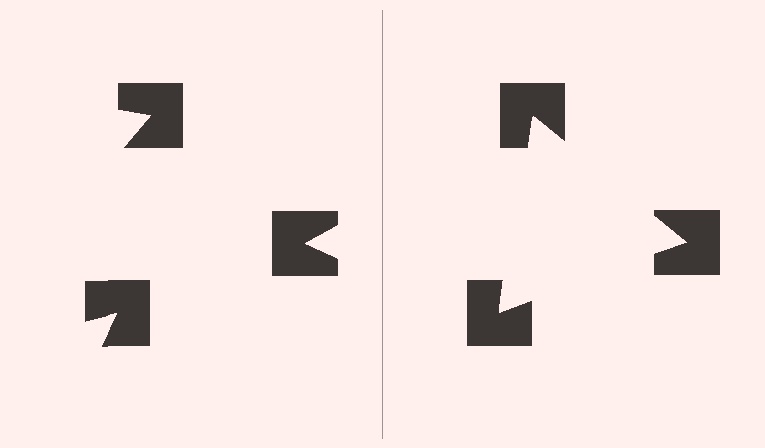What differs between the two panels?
The notched squares are positioned identically on both sides; only the wedge orientations differ. On the right they align to a triangle; on the left they are misaligned.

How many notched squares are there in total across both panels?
6 — 3 on each side.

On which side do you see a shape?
An illusory triangle appears on the right side. On the left side the wedge cuts are rotated, so no coherent shape forms.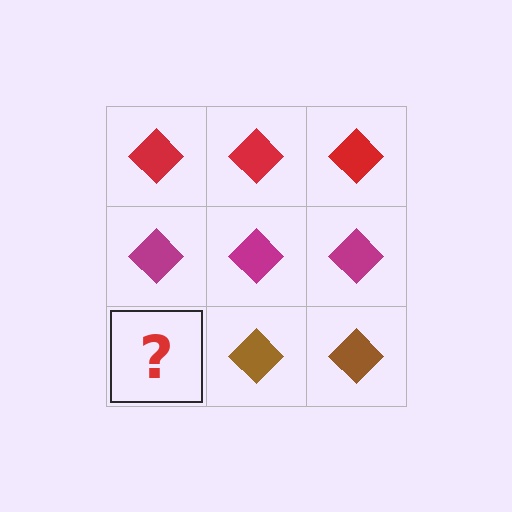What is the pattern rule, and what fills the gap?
The rule is that each row has a consistent color. The gap should be filled with a brown diamond.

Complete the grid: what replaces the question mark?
The question mark should be replaced with a brown diamond.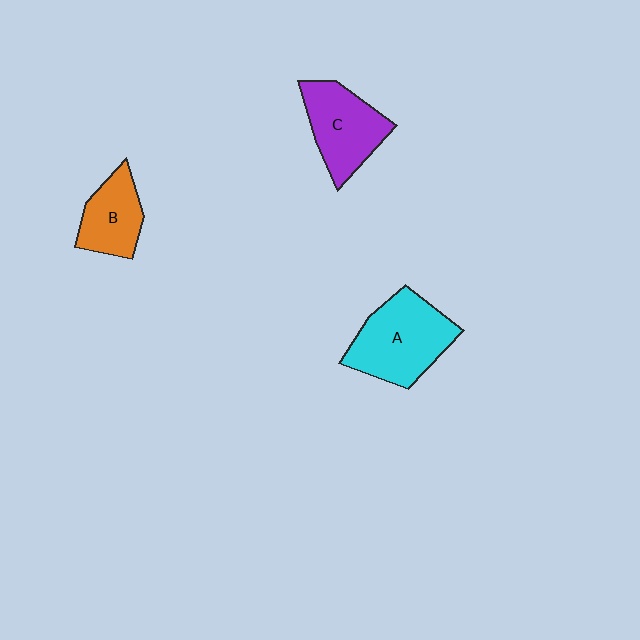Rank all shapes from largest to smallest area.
From largest to smallest: A (cyan), C (purple), B (orange).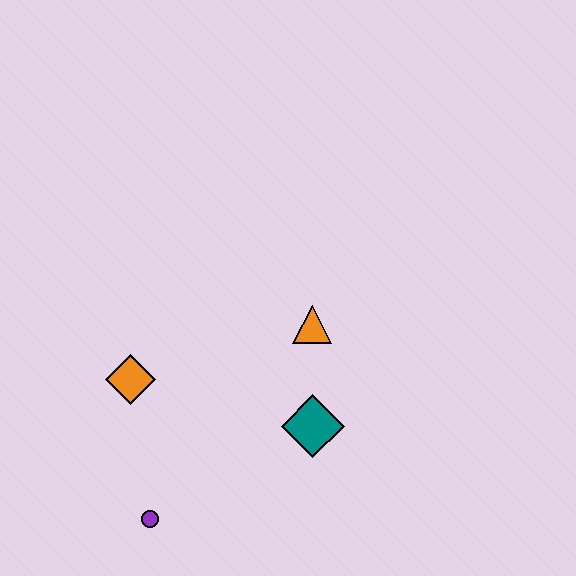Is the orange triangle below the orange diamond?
No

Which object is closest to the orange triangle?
The teal diamond is closest to the orange triangle.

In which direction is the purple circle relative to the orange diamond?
The purple circle is below the orange diamond.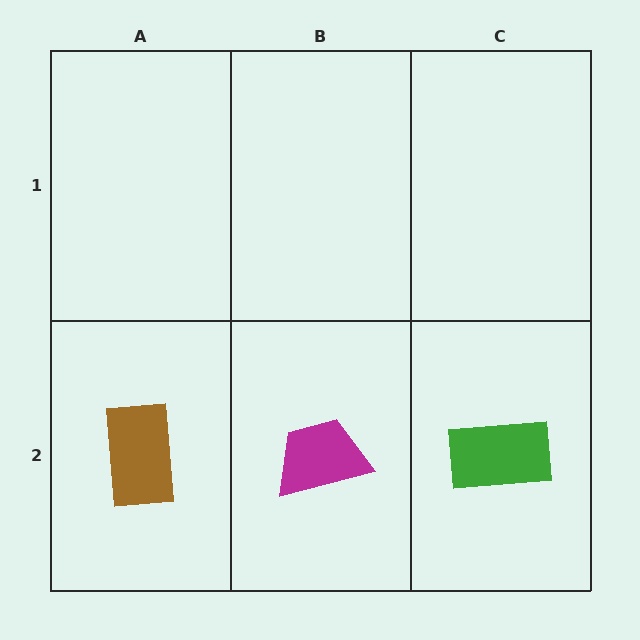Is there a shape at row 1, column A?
No, that cell is empty.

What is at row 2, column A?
A brown rectangle.